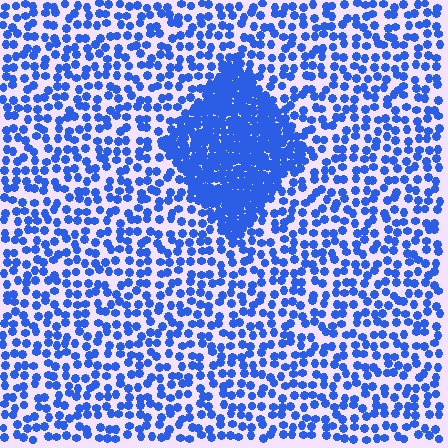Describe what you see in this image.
The image contains small blue elements arranged at two different densities. A diamond-shaped region is visible where the elements are more densely packed than the surrounding area.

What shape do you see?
I see a diamond.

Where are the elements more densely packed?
The elements are more densely packed inside the diamond boundary.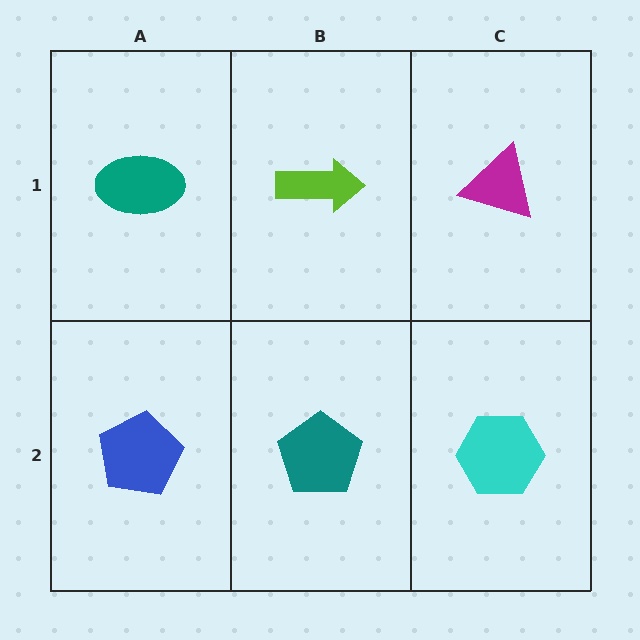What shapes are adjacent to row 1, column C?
A cyan hexagon (row 2, column C), a lime arrow (row 1, column B).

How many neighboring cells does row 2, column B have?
3.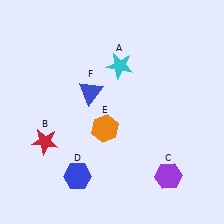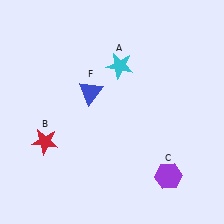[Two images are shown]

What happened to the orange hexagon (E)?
The orange hexagon (E) was removed in Image 2. It was in the bottom-left area of Image 1.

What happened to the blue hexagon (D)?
The blue hexagon (D) was removed in Image 2. It was in the bottom-left area of Image 1.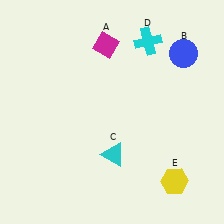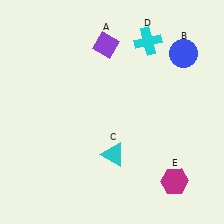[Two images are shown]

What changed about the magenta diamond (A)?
In Image 1, A is magenta. In Image 2, it changed to purple.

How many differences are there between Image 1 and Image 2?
There are 2 differences between the two images.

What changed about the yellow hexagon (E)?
In Image 1, E is yellow. In Image 2, it changed to magenta.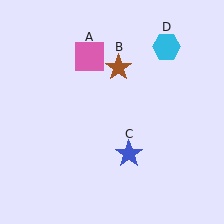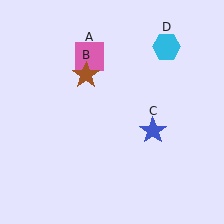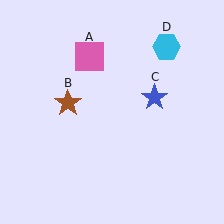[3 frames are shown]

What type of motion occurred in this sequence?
The brown star (object B), blue star (object C) rotated counterclockwise around the center of the scene.